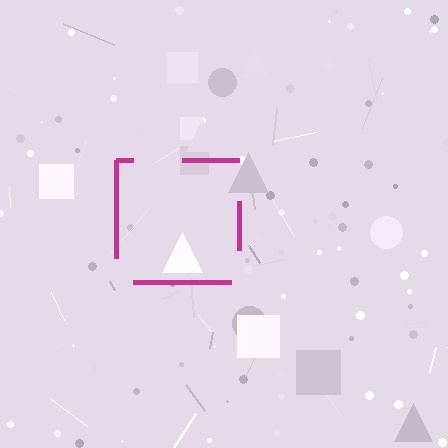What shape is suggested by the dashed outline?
The dashed outline suggests a square.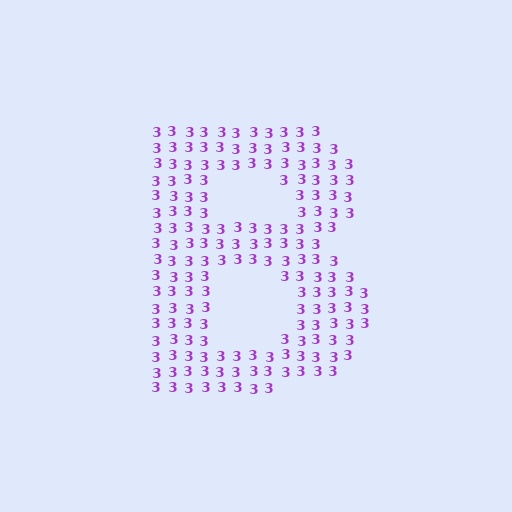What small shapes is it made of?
It is made of small digit 3's.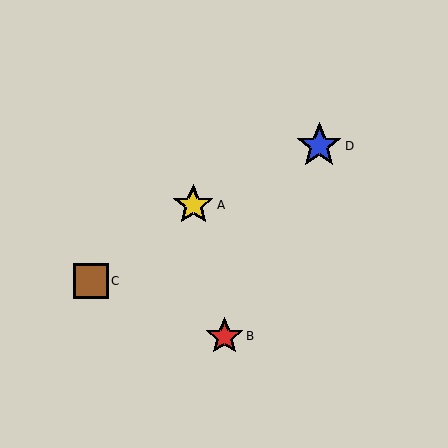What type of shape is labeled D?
Shape D is a blue star.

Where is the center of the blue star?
The center of the blue star is at (319, 146).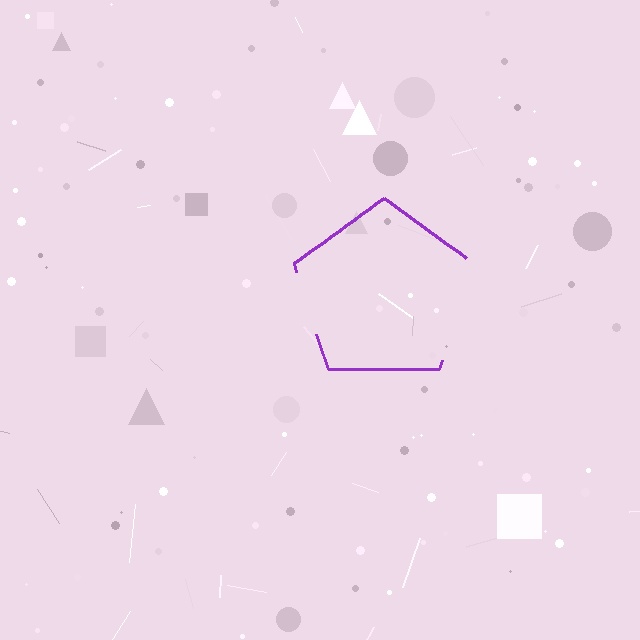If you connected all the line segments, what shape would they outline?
They would outline a pentagon.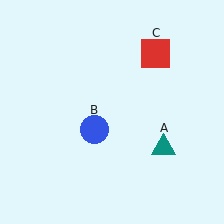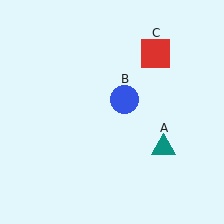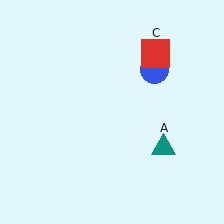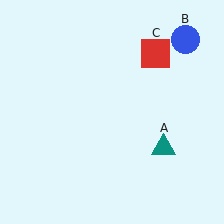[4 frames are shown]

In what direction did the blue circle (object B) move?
The blue circle (object B) moved up and to the right.